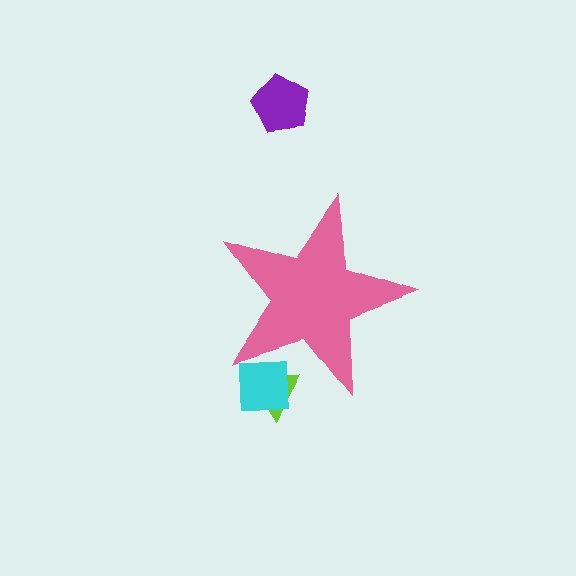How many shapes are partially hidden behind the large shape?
2 shapes are partially hidden.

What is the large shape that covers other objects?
A pink star.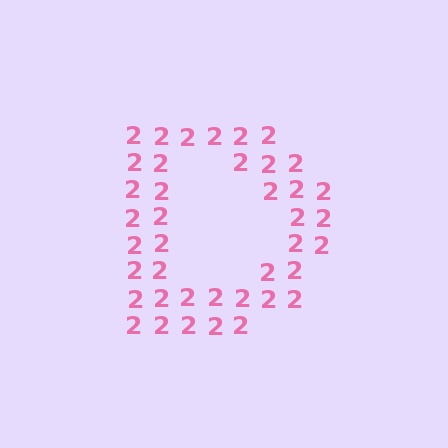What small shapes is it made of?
It is made of small digit 2's.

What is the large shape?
The large shape is the letter D.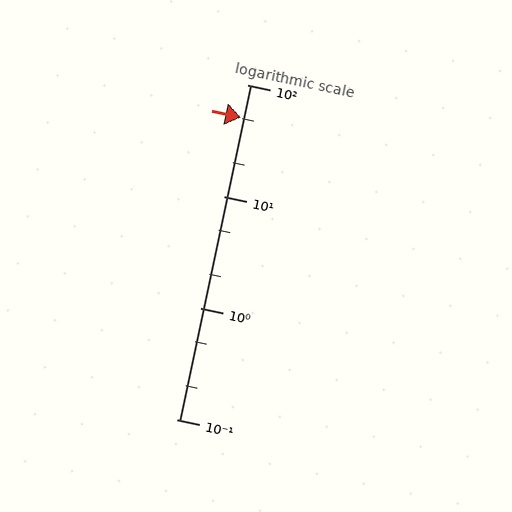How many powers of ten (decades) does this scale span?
The scale spans 3 decades, from 0.1 to 100.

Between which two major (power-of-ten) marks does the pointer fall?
The pointer is between 10 and 100.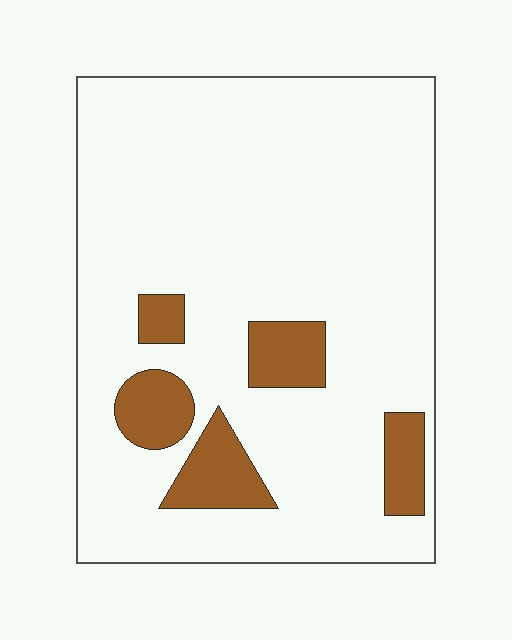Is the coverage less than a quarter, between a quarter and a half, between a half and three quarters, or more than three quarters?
Less than a quarter.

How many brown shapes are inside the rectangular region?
5.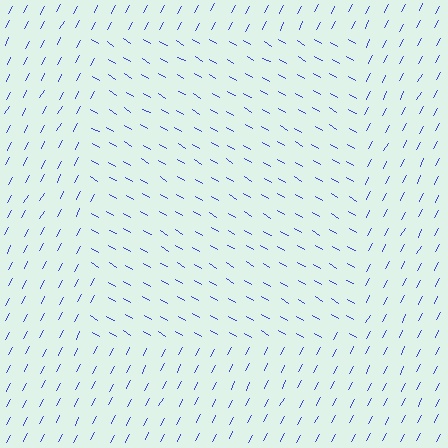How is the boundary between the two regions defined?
The boundary is defined purely by a change in line orientation (approximately 87 degrees difference). All lines are the same color and thickness.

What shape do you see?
I see a rectangle.